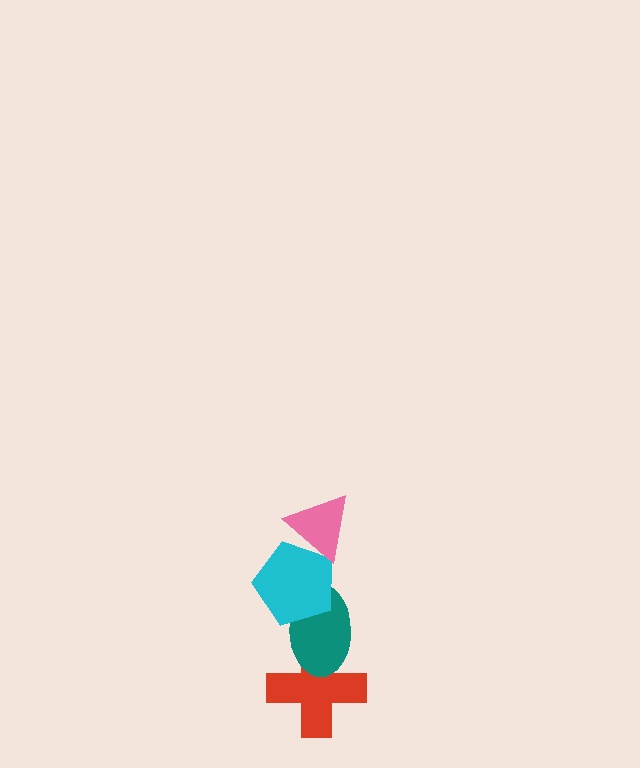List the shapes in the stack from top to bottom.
From top to bottom: the pink triangle, the cyan pentagon, the teal ellipse, the red cross.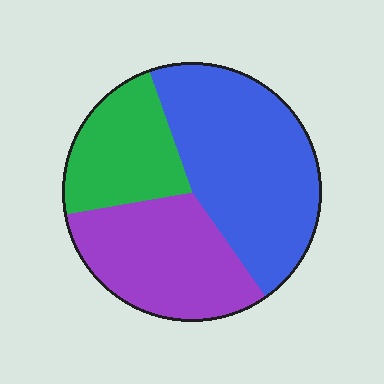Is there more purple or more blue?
Blue.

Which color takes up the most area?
Blue, at roughly 45%.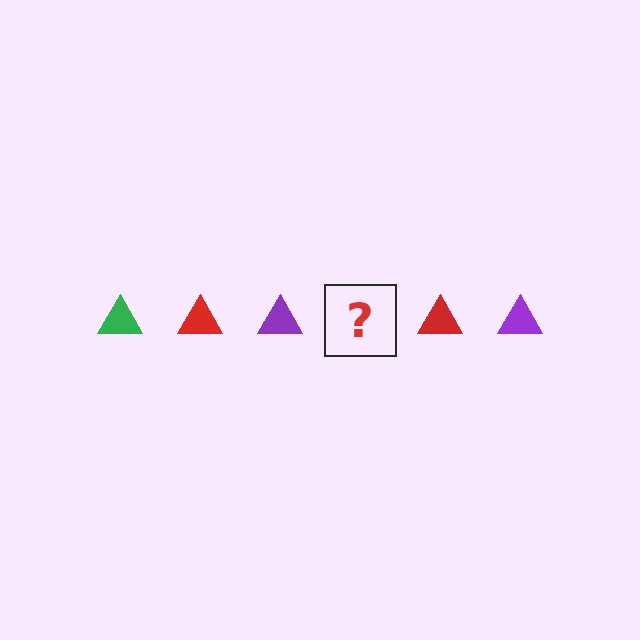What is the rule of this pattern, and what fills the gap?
The rule is that the pattern cycles through green, red, purple triangles. The gap should be filled with a green triangle.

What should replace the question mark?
The question mark should be replaced with a green triangle.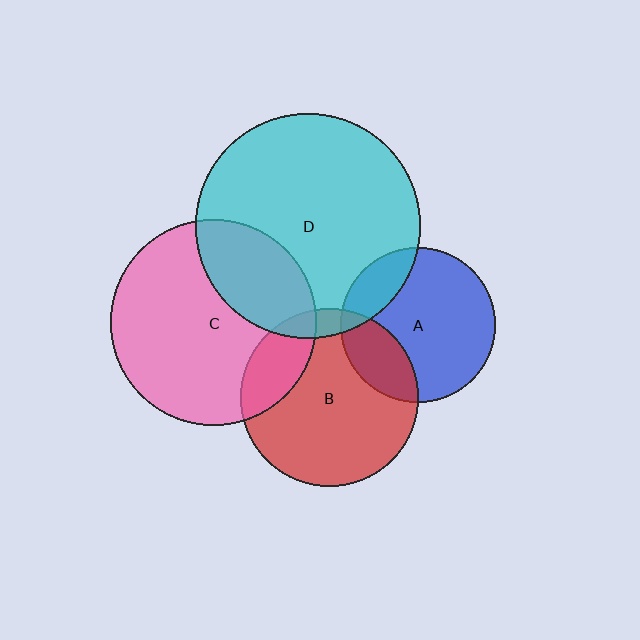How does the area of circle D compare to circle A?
Approximately 2.1 times.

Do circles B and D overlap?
Yes.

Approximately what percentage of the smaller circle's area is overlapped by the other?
Approximately 10%.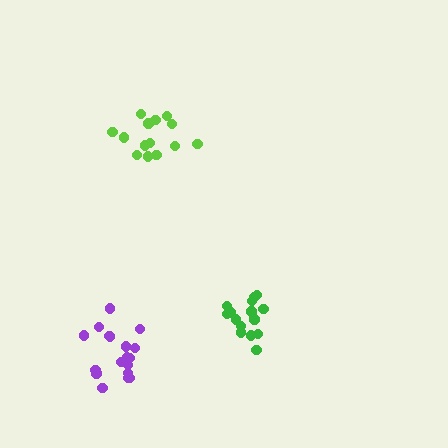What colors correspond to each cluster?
The clusters are colored: green, lime, purple.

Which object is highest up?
The lime cluster is topmost.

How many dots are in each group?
Group 1: 15 dots, Group 2: 14 dots, Group 3: 18 dots (47 total).